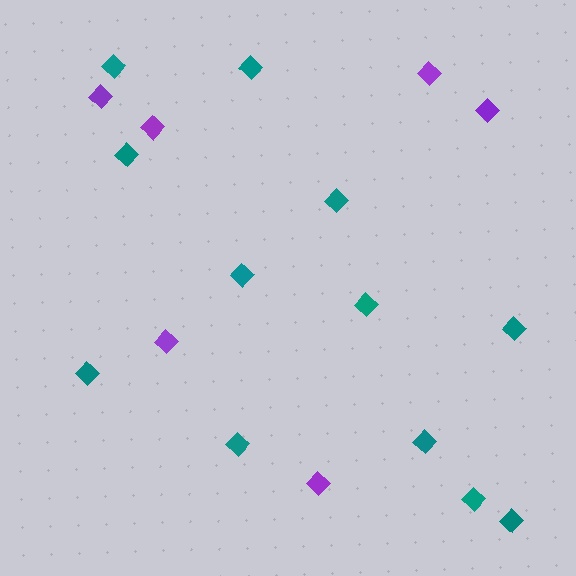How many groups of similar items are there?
There are 2 groups: one group of purple diamonds (6) and one group of teal diamonds (12).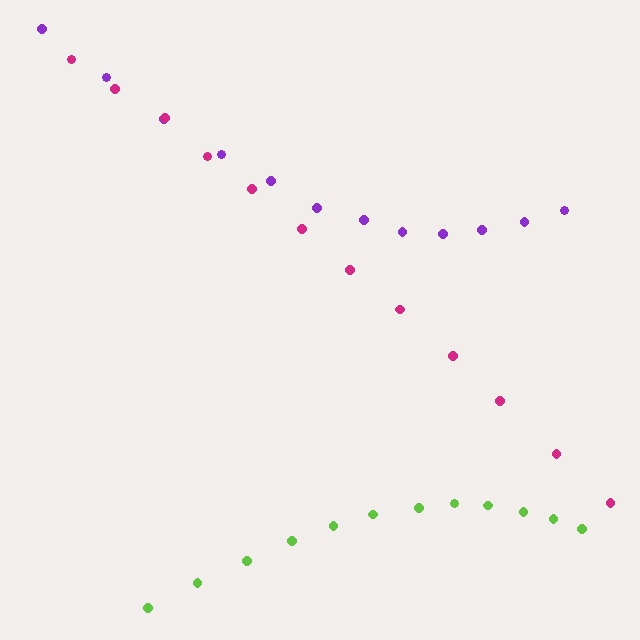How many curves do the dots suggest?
There are 3 distinct paths.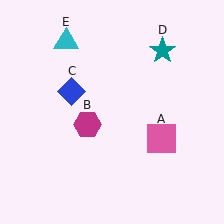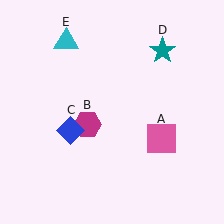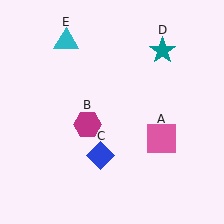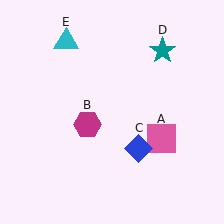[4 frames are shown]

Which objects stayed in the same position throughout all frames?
Pink square (object A) and magenta hexagon (object B) and teal star (object D) and cyan triangle (object E) remained stationary.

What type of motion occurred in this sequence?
The blue diamond (object C) rotated counterclockwise around the center of the scene.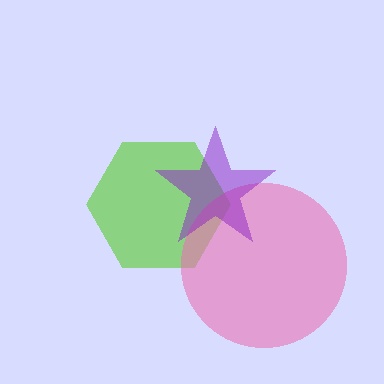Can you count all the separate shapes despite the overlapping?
Yes, there are 3 separate shapes.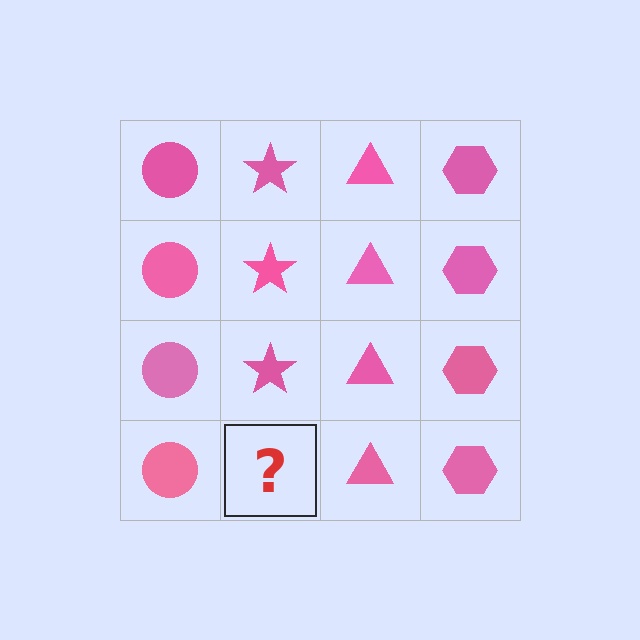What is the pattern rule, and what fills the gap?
The rule is that each column has a consistent shape. The gap should be filled with a pink star.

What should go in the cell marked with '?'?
The missing cell should contain a pink star.